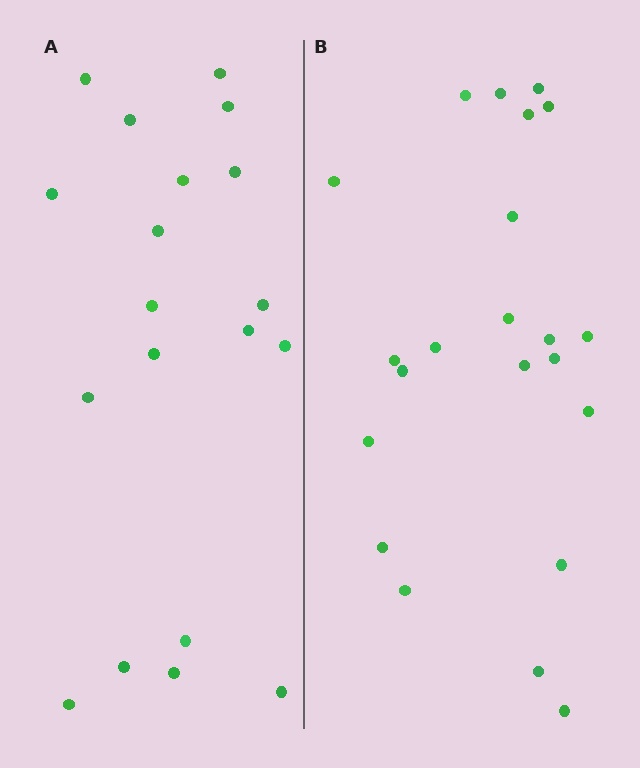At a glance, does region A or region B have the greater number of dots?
Region B (the right region) has more dots.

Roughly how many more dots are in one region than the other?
Region B has just a few more — roughly 2 or 3 more dots than region A.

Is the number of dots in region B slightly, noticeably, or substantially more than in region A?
Region B has only slightly more — the two regions are fairly close. The ratio is roughly 1.2 to 1.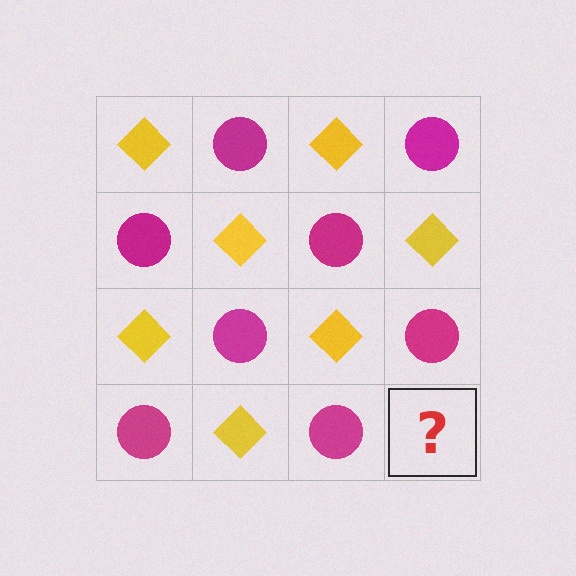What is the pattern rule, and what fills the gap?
The rule is that it alternates yellow diamond and magenta circle in a checkerboard pattern. The gap should be filled with a yellow diamond.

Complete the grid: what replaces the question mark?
The question mark should be replaced with a yellow diamond.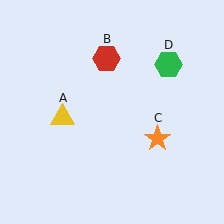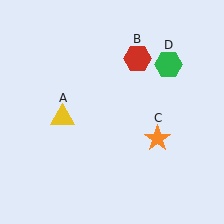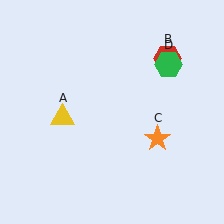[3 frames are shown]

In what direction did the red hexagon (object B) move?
The red hexagon (object B) moved right.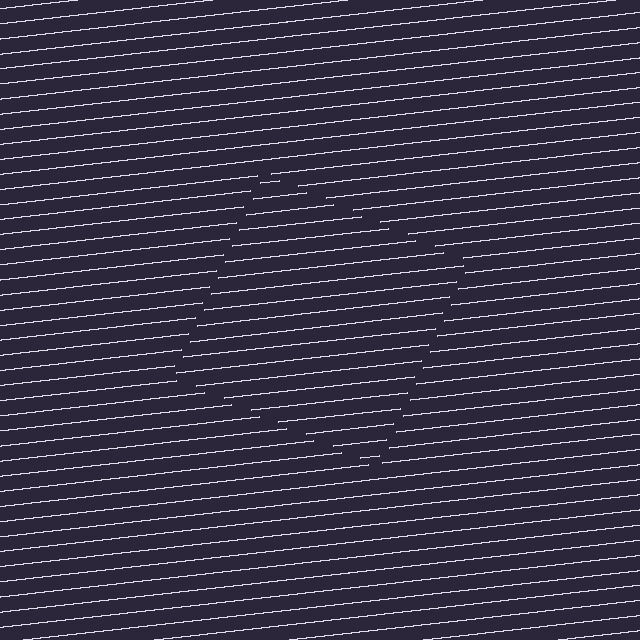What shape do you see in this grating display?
An illusory square. The interior of the shape contains the same grating, shifted by half a period — the contour is defined by the phase discontinuity where line-ends from the inner and outer gratings abut.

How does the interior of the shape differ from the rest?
The interior of the shape contains the same grating, shifted by half a period — the contour is defined by the phase discontinuity where line-ends from the inner and outer gratings abut.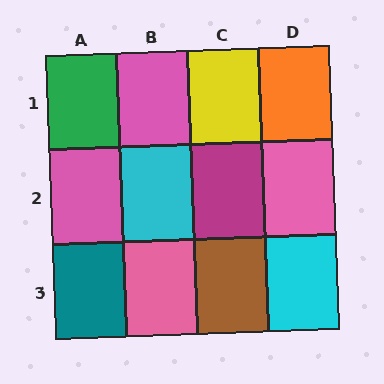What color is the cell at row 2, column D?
Pink.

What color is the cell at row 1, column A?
Green.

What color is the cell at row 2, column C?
Magenta.